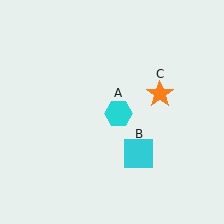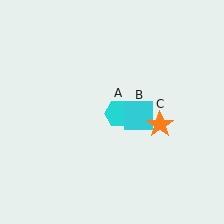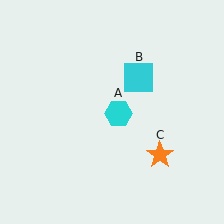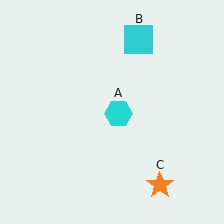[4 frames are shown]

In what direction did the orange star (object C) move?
The orange star (object C) moved down.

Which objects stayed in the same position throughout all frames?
Cyan hexagon (object A) remained stationary.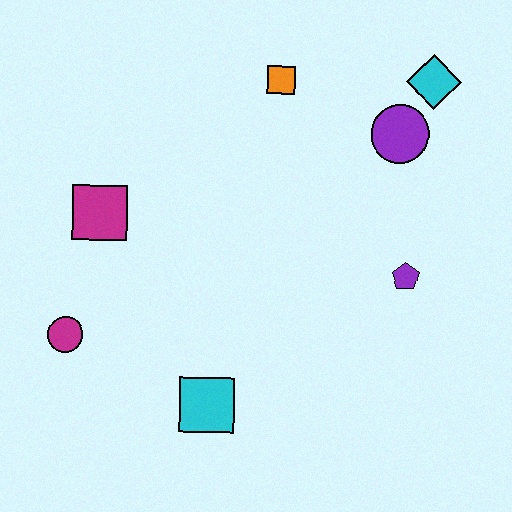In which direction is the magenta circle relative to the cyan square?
The magenta circle is to the left of the cyan square.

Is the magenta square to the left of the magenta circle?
No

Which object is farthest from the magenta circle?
The cyan diamond is farthest from the magenta circle.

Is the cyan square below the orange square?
Yes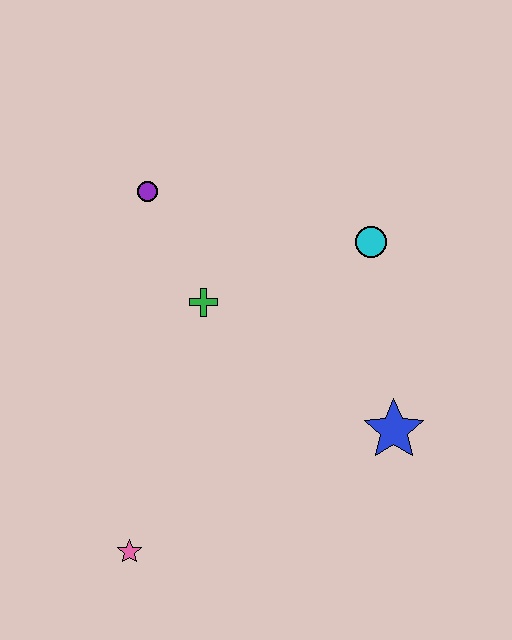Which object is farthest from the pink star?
The cyan circle is farthest from the pink star.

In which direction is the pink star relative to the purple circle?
The pink star is below the purple circle.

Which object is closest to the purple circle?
The green cross is closest to the purple circle.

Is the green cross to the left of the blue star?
Yes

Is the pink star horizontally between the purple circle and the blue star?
No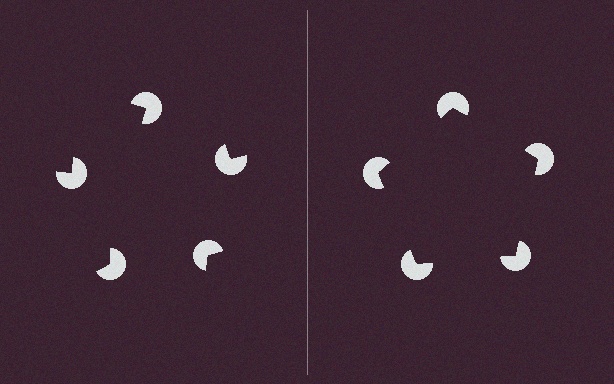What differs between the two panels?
The pac-man discs are positioned identically on both sides; only the wedge orientations differ. On the right they align to a pentagon; on the left they are misaligned.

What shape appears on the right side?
An illusory pentagon.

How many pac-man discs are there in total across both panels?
10 — 5 on each side.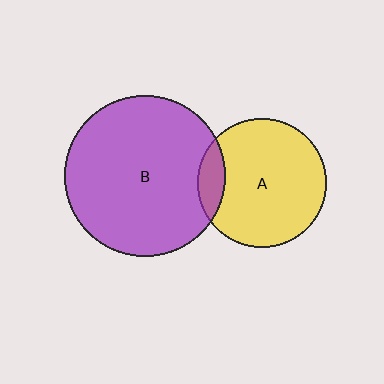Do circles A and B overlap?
Yes.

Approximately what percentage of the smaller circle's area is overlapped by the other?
Approximately 10%.